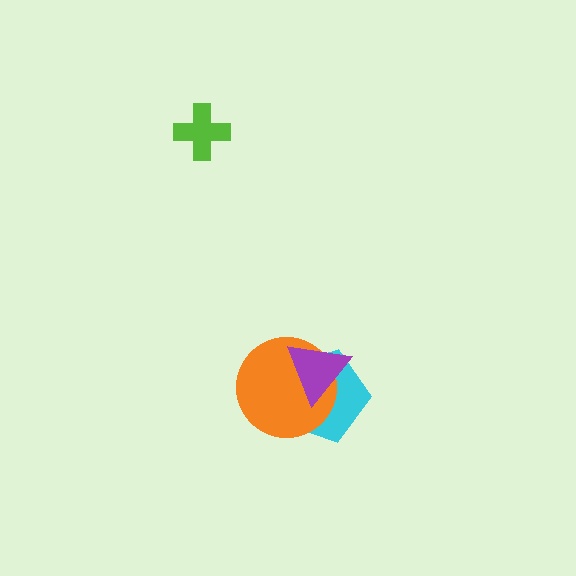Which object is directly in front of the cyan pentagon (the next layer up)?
The orange circle is directly in front of the cyan pentagon.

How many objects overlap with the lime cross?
0 objects overlap with the lime cross.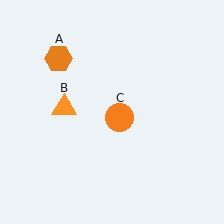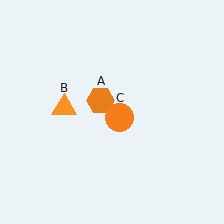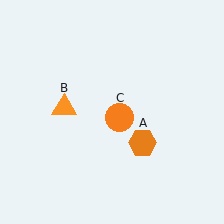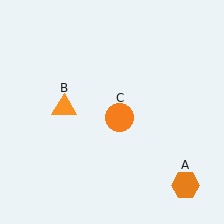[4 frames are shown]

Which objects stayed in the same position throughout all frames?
Orange triangle (object B) and orange circle (object C) remained stationary.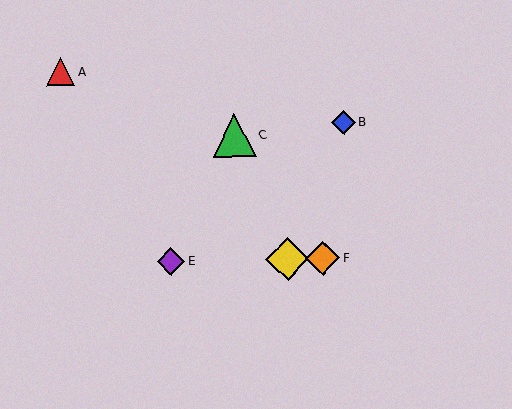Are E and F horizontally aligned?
Yes, both are at y≈262.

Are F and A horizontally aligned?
No, F is at y≈258 and A is at y≈72.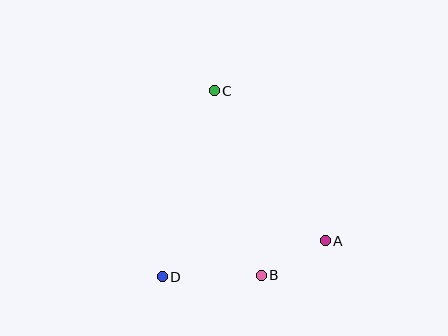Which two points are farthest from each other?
Points C and D are farthest from each other.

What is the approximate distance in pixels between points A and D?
The distance between A and D is approximately 167 pixels.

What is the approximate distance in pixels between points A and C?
The distance between A and C is approximately 187 pixels.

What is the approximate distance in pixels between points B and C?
The distance between B and C is approximately 190 pixels.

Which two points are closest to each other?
Points A and B are closest to each other.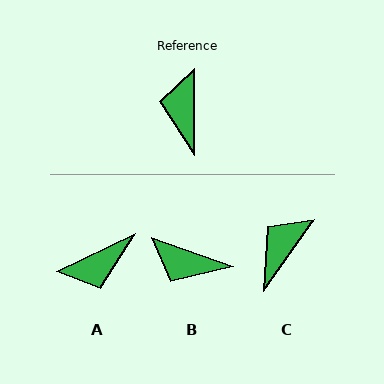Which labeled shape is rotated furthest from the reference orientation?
A, about 116 degrees away.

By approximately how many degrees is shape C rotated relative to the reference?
Approximately 36 degrees clockwise.